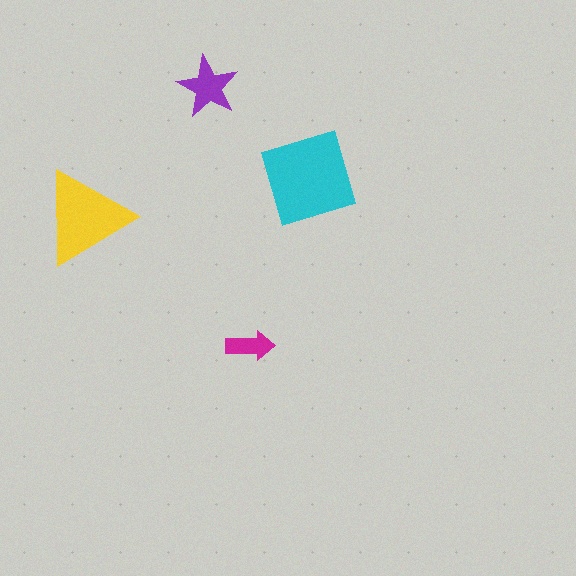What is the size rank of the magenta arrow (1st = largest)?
4th.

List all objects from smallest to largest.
The magenta arrow, the purple star, the yellow triangle, the cyan diamond.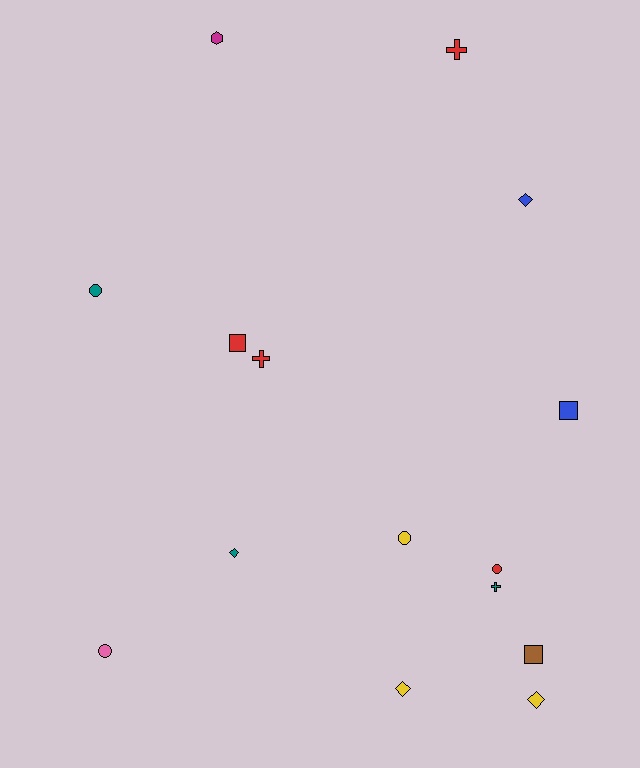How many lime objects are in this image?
There are no lime objects.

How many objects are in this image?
There are 15 objects.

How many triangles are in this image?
There are no triangles.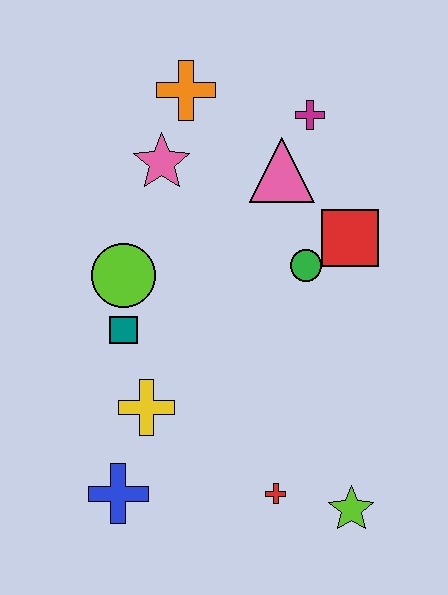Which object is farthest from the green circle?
The blue cross is farthest from the green circle.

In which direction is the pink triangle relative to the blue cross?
The pink triangle is above the blue cross.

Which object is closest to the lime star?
The red cross is closest to the lime star.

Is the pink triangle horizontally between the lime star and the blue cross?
Yes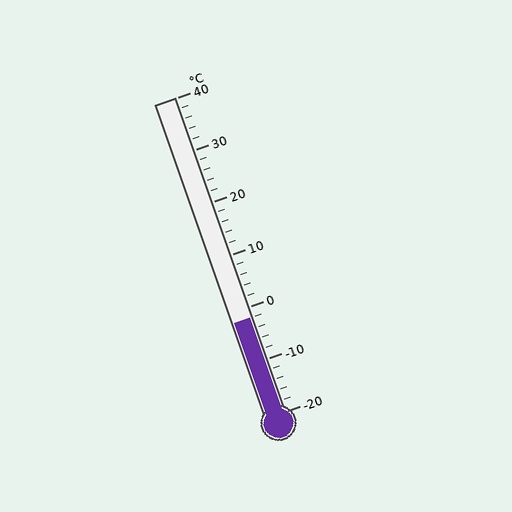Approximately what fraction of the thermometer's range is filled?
The thermometer is filled to approximately 30% of its range.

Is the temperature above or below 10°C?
The temperature is below 10°C.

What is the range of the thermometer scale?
The thermometer scale ranges from -20°C to 40°C.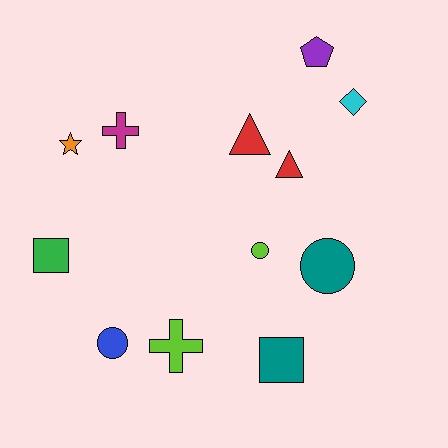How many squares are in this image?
There are 2 squares.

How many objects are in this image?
There are 12 objects.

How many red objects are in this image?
There are 2 red objects.